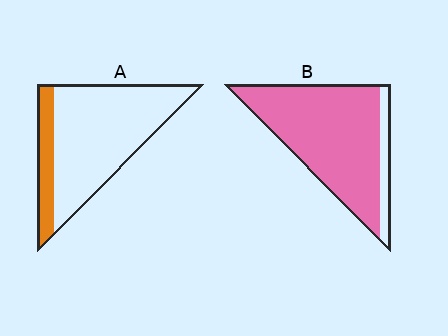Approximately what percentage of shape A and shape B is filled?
A is approximately 20% and B is approximately 85%.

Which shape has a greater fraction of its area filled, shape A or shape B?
Shape B.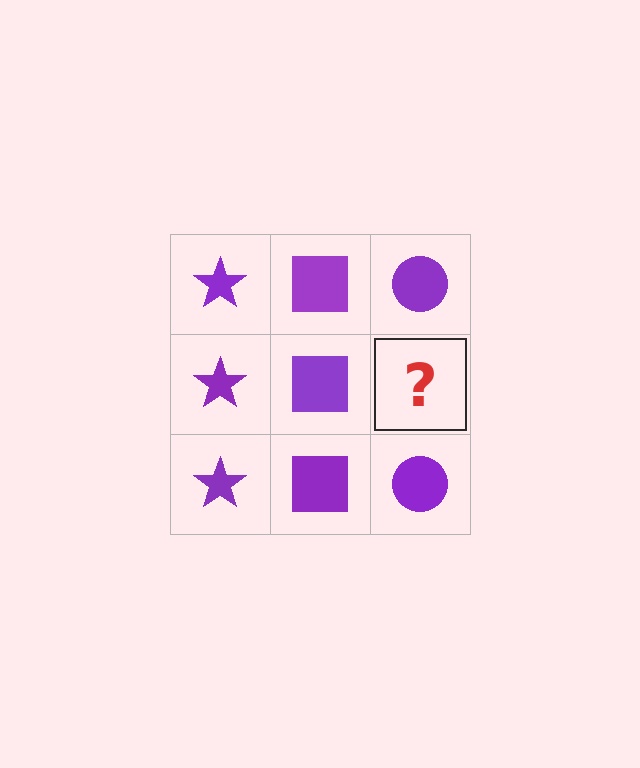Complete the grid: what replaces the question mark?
The question mark should be replaced with a purple circle.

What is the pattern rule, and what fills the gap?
The rule is that each column has a consistent shape. The gap should be filled with a purple circle.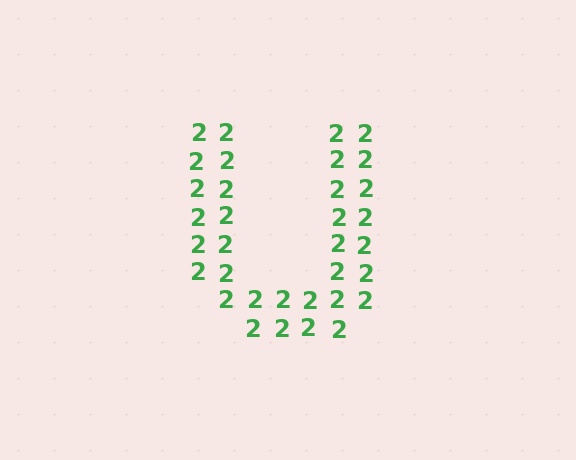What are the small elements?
The small elements are digit 2's.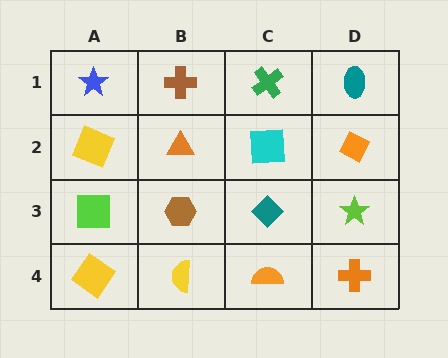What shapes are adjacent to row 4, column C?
A teal diamond (row 3, column C), a yellow semicircle (row 4, column B), an orange cross (row 4, column D).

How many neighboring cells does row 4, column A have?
2.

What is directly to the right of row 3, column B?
A teal diamond.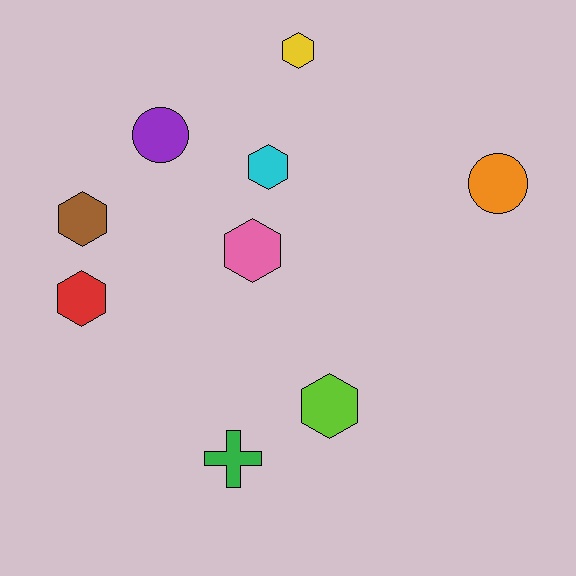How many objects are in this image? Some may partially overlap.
There are 9 objects.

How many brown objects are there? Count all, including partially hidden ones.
There is 1 brown object.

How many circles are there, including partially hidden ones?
There are 2 circles.